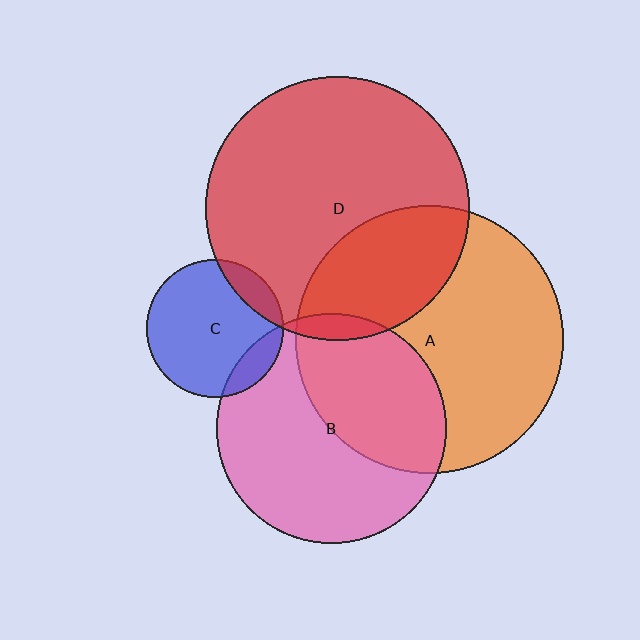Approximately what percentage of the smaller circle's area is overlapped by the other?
Approximately 40%.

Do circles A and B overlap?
Yes.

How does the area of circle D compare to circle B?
Approximately 1.3 times.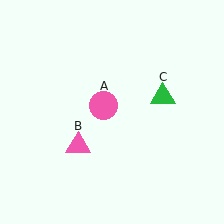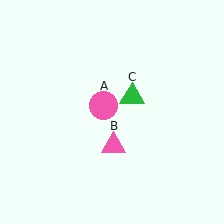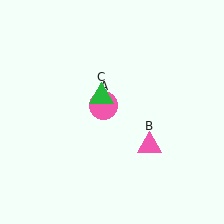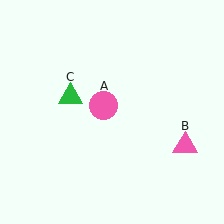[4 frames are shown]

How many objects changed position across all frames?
2 objects changed position: pink triangle (object B), green triangle (object C).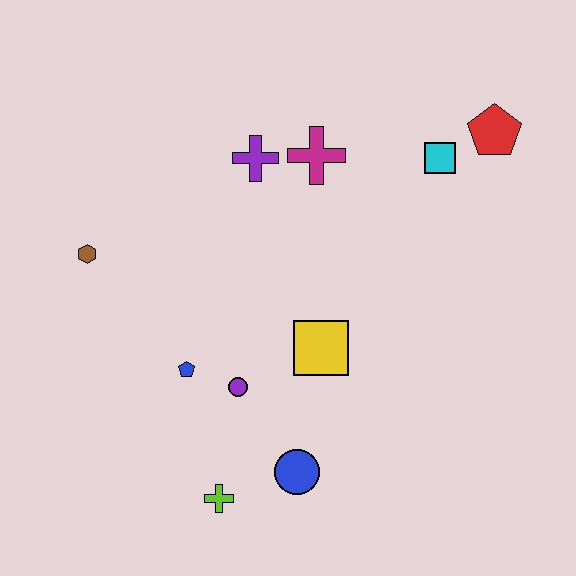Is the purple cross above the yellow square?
Yes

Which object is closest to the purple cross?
The magenta cross is closest to the purple cross.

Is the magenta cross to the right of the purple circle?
Yes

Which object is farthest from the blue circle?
The red pentagon is farthest from the blue circle.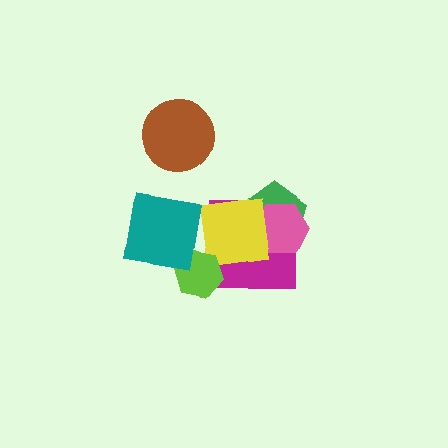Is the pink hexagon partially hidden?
Yes, it is partially covered by another shape.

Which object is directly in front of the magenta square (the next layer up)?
The green pentagon is directly in front of the magenta square.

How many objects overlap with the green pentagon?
3 objects overlap with the green pentagon.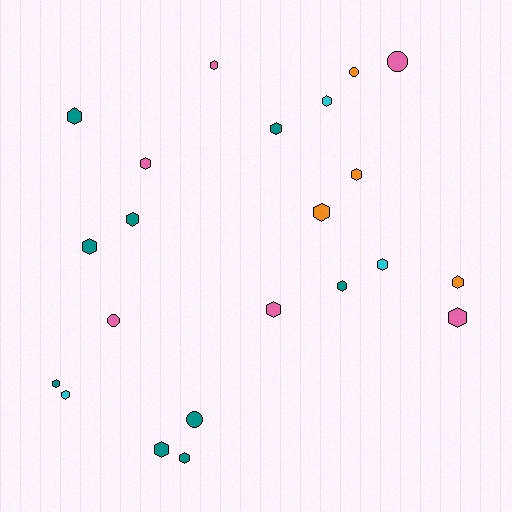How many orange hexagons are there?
There are 3 orange hexagons.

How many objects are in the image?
There are 22 objects.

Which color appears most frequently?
Teal, with 9 objects.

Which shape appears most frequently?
Hexagon, with 18 objects.